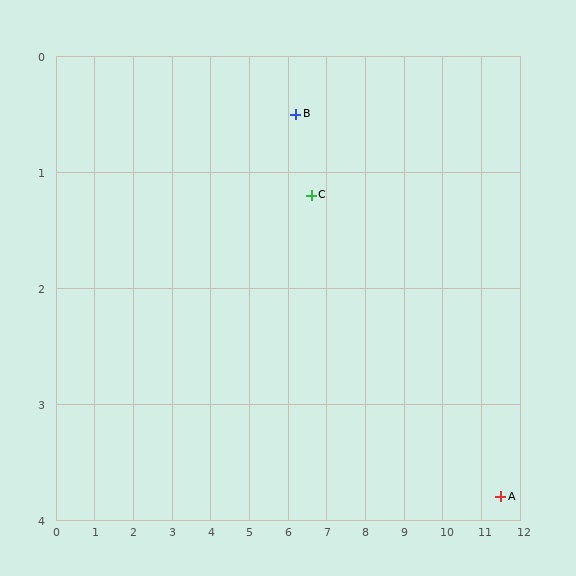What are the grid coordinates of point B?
Point B is at approximately (6.2, 0.5).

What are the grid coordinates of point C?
Point C is at approximately (6.6, 1.2).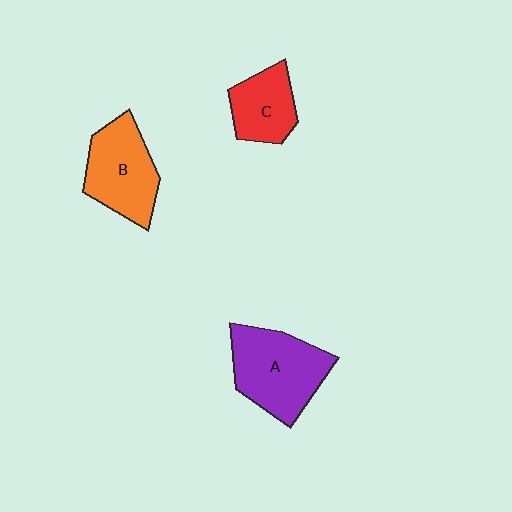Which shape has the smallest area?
Shape C (red).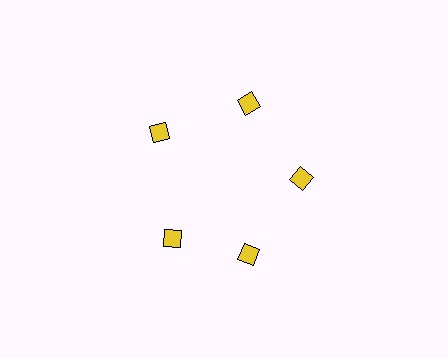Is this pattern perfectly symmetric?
No. The 5 yellow diamonds are arranged in a ring, but one element near the 8 o'clock position is rotated out of alignment along the ring, breaking the 5-fold rotational symmetry.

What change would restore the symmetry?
The symmetry would be restored by rotating it back into even spacing with its neighbors so that all 5 diamonds sit at equal angles and equal distance from the center.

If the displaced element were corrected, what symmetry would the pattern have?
It would have 5-fold rotational symmetry — the pattern would map onto itself every 72 degrees.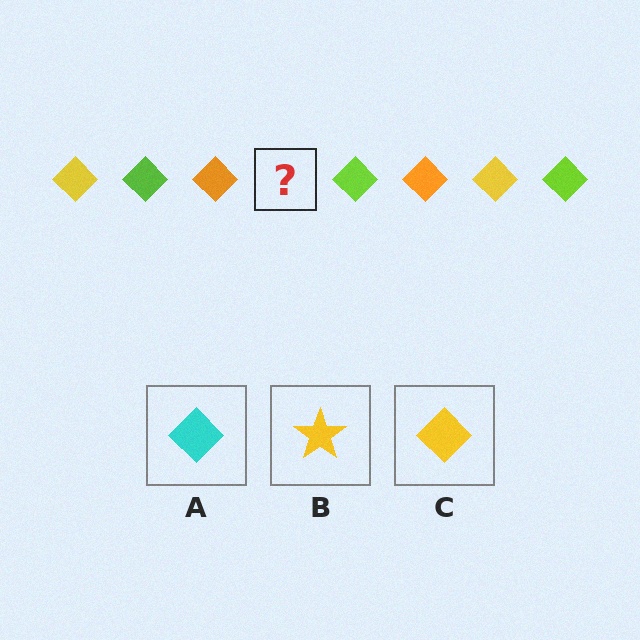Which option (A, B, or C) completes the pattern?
C.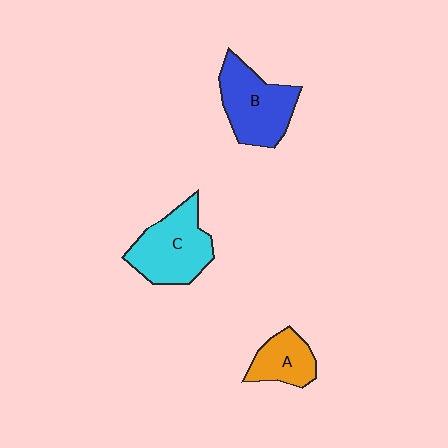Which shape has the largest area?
Shape C (cyan).